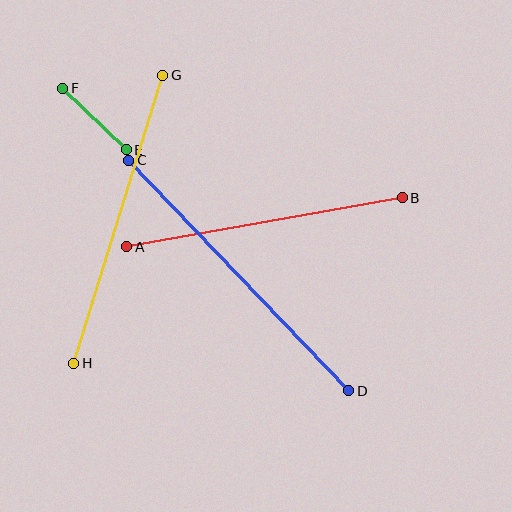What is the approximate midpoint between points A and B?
The midpoint is at approximately (264, 222) pixels.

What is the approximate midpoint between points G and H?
The midpoint is at approximately (118, 219) pixels.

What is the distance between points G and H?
The distance is approximately 302 pixels.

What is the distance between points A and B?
The distance is approximately 280 pixels.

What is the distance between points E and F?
The distance is approximately 88 pixels.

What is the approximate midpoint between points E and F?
The midpoint is at approximately (94, 119) pixels.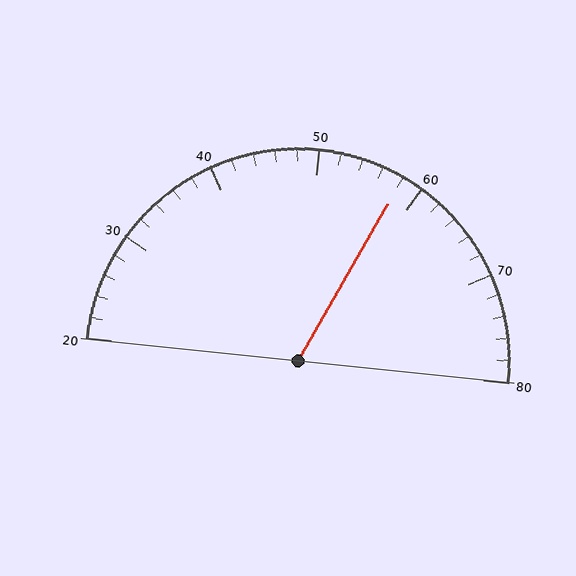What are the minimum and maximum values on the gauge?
The gauge ranges from 20 to 80.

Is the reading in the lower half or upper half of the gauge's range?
The reading is in the upper half of the range (20 to 80).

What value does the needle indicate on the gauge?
The needle indicates approximately 58.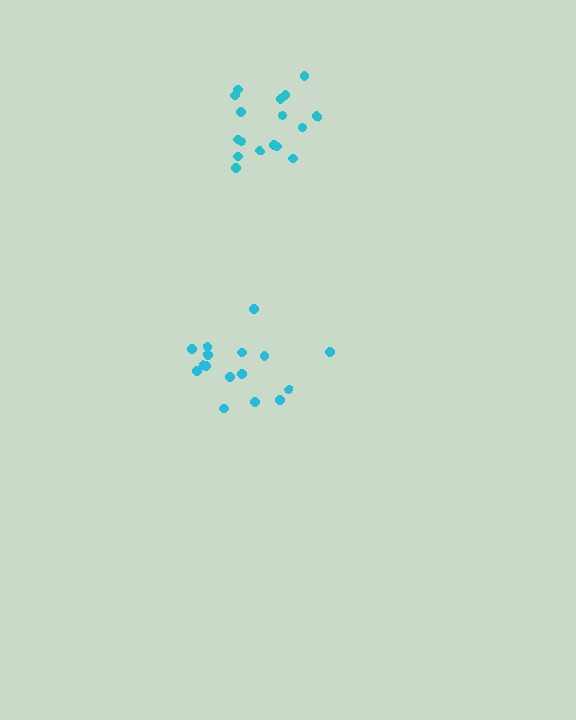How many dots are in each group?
Group 1: 16 dots, Group 2: 17 dots (33 total).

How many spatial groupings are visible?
There are 2 spatial groupings.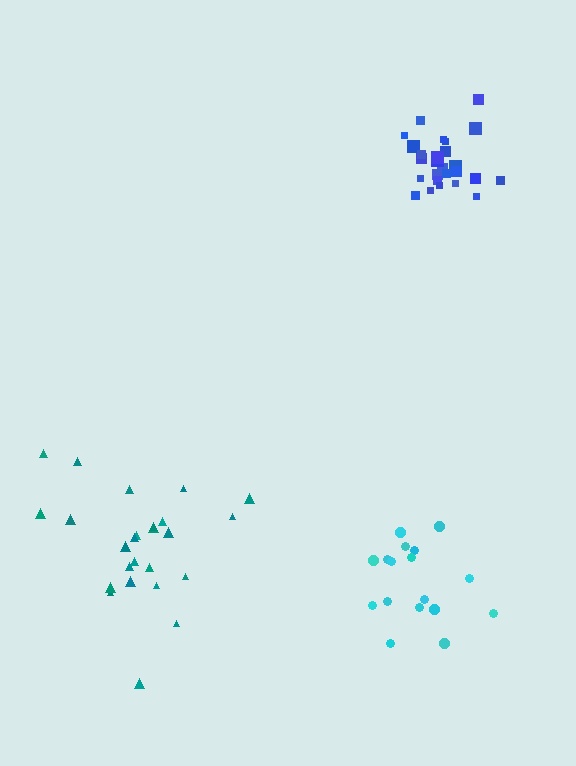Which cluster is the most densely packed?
Blue.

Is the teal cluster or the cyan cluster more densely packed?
Cyan.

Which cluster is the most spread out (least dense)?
Teal.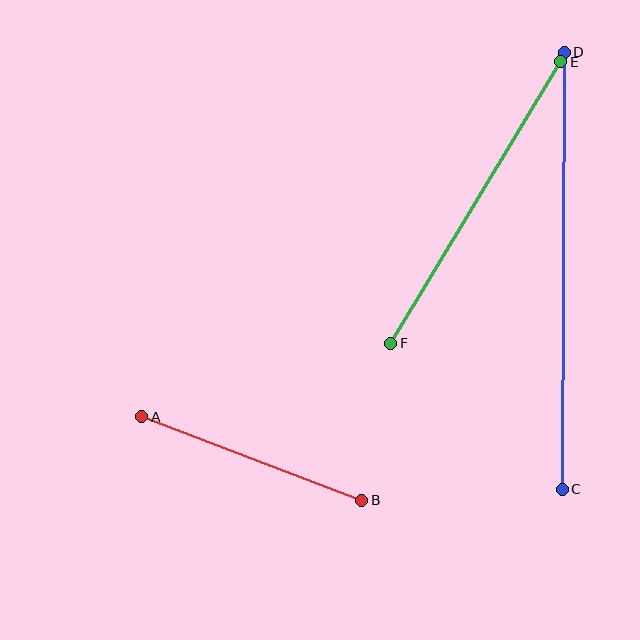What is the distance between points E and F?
The distance is approximately 329 pixels.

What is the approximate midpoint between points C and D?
The midpoint is at approximately (563, 271) pixels.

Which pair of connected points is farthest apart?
Points C and D are farthest apart.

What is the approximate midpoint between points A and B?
The midpoint is at approximately (252, 458) pixels.